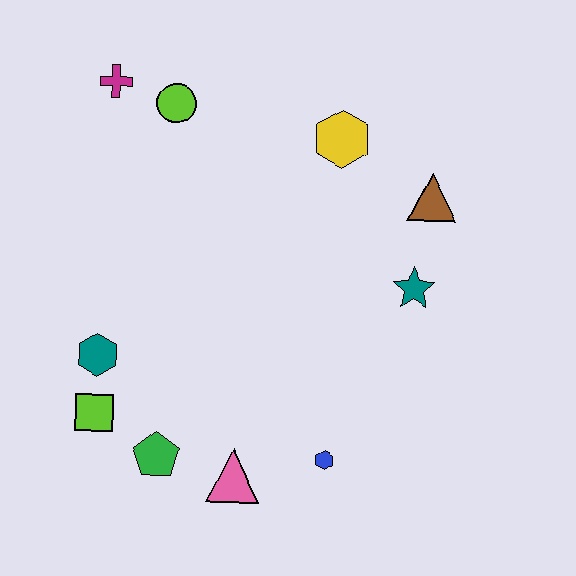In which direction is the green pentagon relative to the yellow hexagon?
The green pentagon is below the yellow hexagon.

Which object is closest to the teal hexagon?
The lime square is closest to the teal hexagon.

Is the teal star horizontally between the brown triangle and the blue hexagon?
Yes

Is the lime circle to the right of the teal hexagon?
Yes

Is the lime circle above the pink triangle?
Yes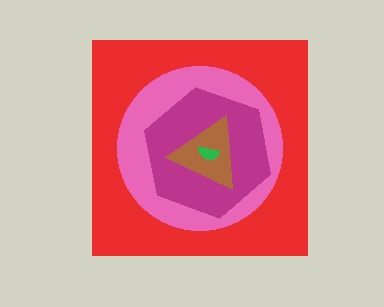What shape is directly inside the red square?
The pink circle.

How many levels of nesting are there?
5.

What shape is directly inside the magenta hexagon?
The brown triangle.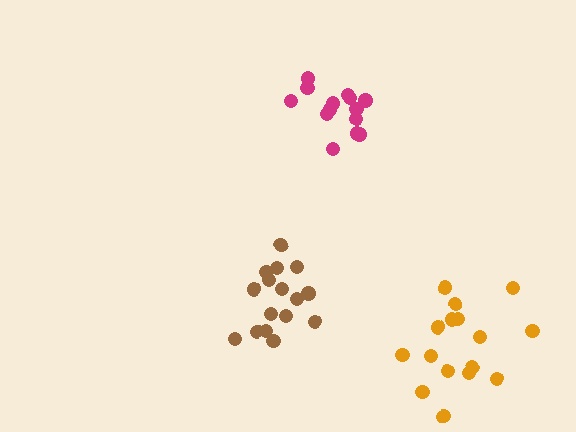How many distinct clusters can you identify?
There are 3 distinct clusters.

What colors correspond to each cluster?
The clusters are colored: orange, magenta, brown.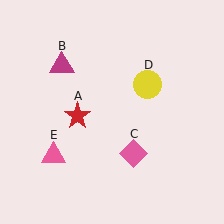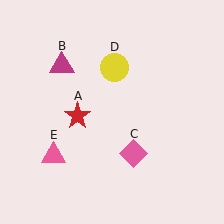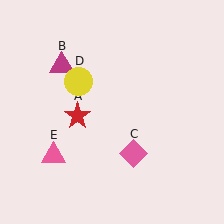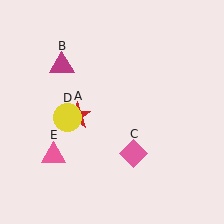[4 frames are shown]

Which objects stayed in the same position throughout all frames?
Red star (object A) and magenta triangle (object B) and pink diamond (object C) and pink triangle (object E) remained stationary.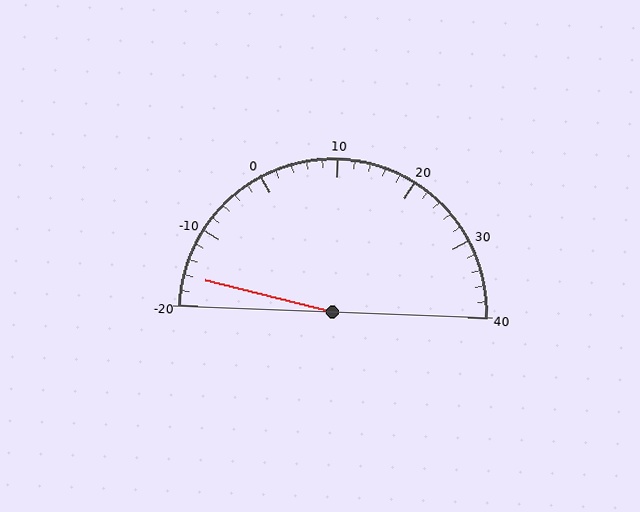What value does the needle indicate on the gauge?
The needle indicates approximately -16.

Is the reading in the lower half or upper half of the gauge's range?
The reading is in the lower half of the range (-20 to 40).